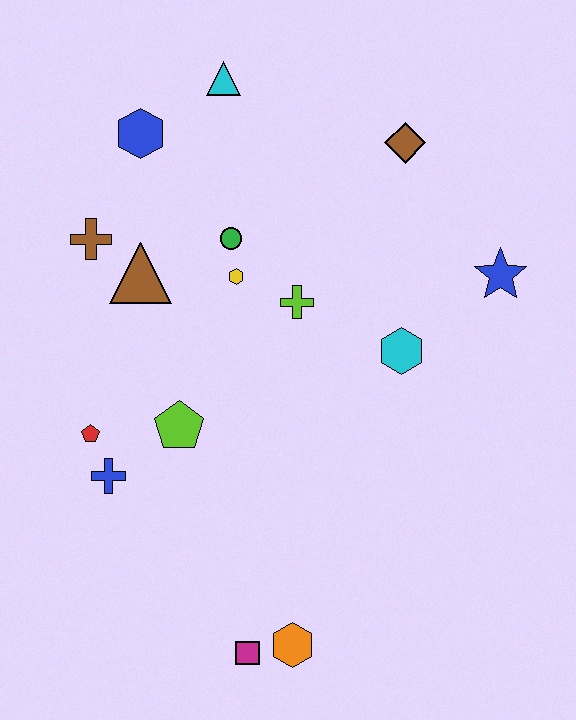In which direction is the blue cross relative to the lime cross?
The blue cross is to the left of the lime cross.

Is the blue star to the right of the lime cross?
Yes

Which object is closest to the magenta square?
The orange hexagon is closest to the magenta square.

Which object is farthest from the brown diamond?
The magenta square is farthest from the brown diamond.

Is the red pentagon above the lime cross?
No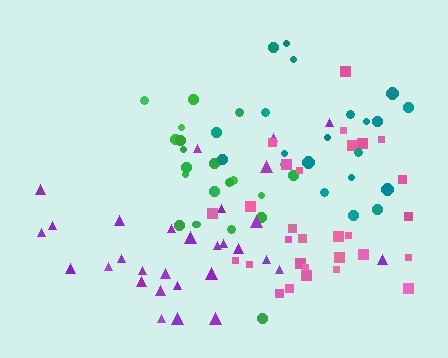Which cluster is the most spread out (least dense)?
Purple.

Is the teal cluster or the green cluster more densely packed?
Green.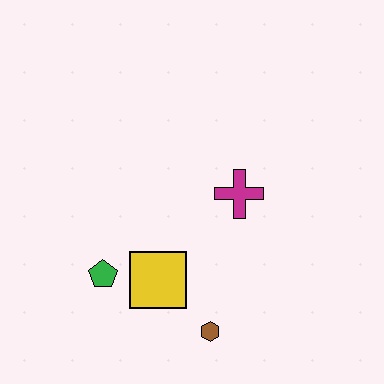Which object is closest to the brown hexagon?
The yellow square is closest to the brown hexagon.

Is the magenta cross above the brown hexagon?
Yes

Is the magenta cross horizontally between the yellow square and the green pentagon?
No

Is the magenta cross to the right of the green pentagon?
Yes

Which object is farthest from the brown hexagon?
The magenta cross is farthest from the brown hexagon.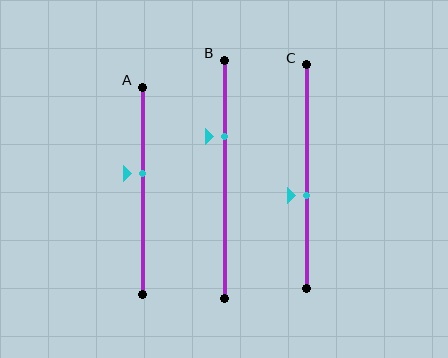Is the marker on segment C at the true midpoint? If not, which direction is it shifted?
No, the marker on segment C is shifted downward by about 9% of the segment length.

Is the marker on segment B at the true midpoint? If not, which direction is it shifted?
No, the marker on segment B is shifted upward by about 18% of the segment length.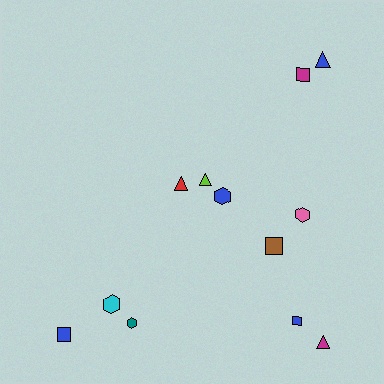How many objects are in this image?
There are 12 objects.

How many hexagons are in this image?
There are 4 hexagons.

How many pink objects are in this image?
There is 1 pink object.